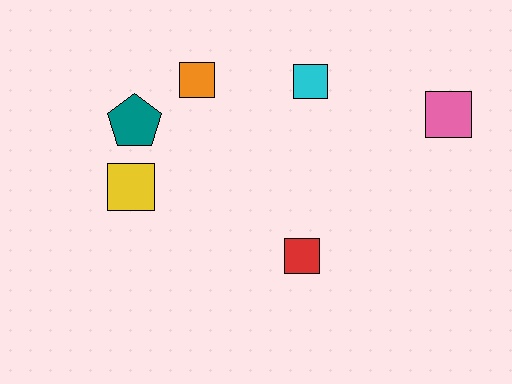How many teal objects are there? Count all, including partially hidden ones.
There is 1 teal object.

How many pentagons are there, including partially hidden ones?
There is 1 pentagon.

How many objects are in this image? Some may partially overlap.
There are 6 objects.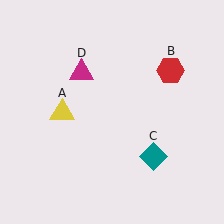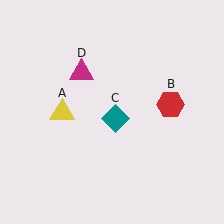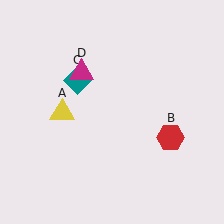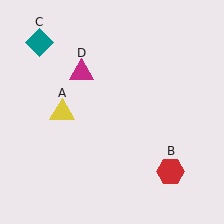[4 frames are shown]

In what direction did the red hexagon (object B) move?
The red hexagon (object B) moved down.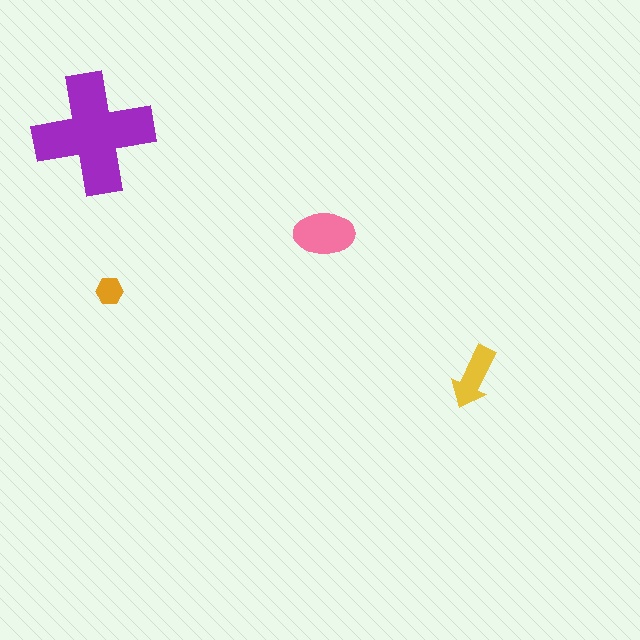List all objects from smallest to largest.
The orange hexagon, the yellow arrow, the pink ellipse, the purple cross.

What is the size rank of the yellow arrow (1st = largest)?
3rd.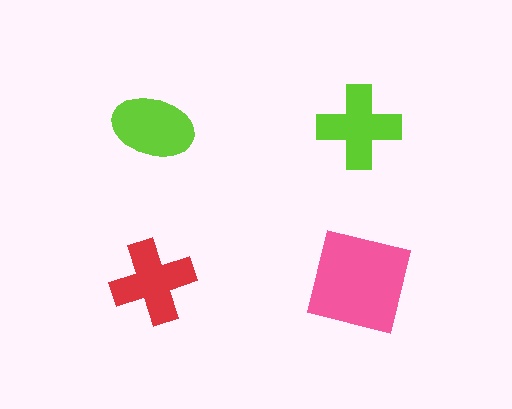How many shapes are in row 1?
2 shapes.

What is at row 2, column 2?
A pink square.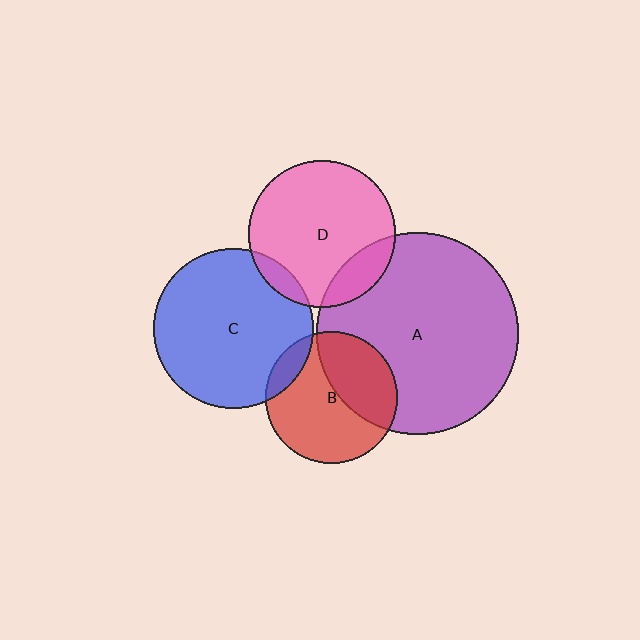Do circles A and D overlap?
Yes.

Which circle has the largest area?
Circle A (purple).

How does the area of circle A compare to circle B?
Approximately 2.3 times.